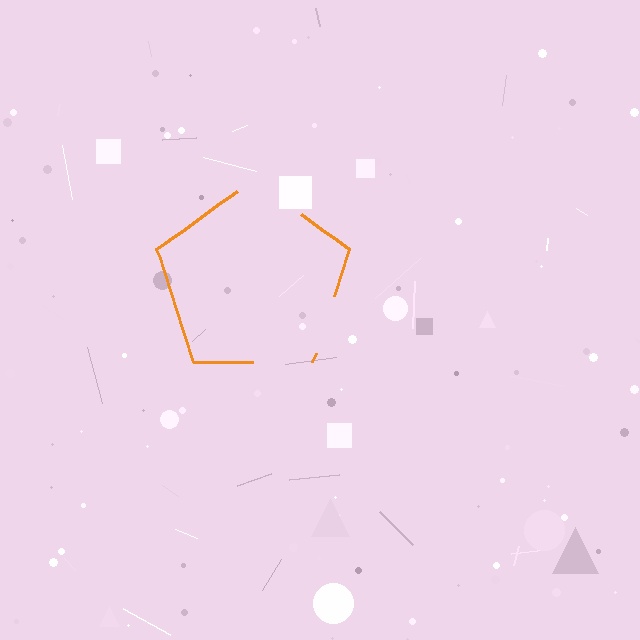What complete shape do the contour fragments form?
The contour fragments form a pentagon.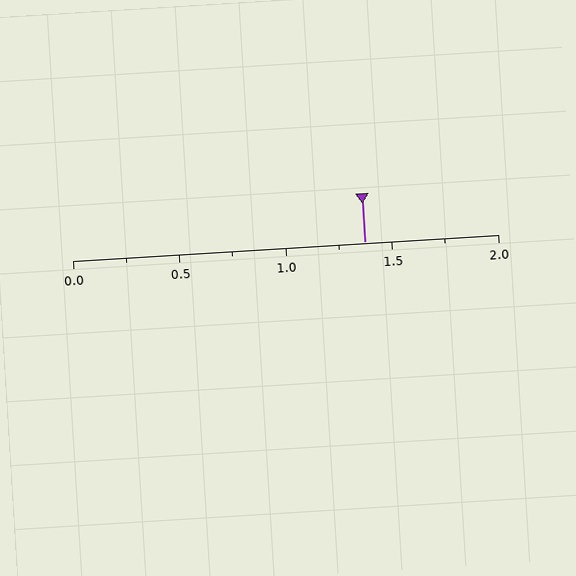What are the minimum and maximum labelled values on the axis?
The axis runs from 0.0 to 2.0.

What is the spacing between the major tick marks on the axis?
The major ticks are spaced 0.5 apart.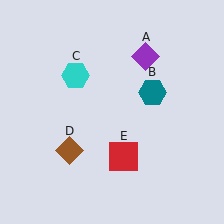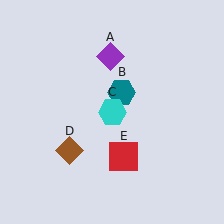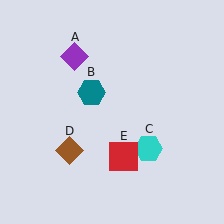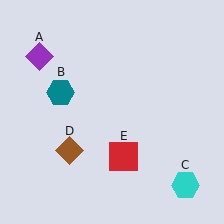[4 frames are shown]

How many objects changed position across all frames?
3 objects changed position: purple diamond (object A), teal hexagon (object B), cyan hexagon (object C).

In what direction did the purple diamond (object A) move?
The purple diamond (object A) moved left.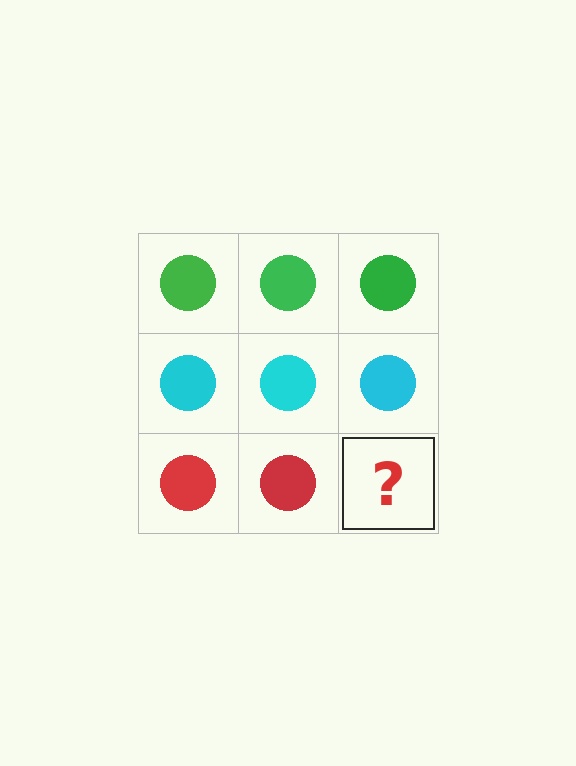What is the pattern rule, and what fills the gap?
The rule is that each row has a consistent color. The gap should be filled with a red circle.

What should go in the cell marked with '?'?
The missing cell should contain a red circle.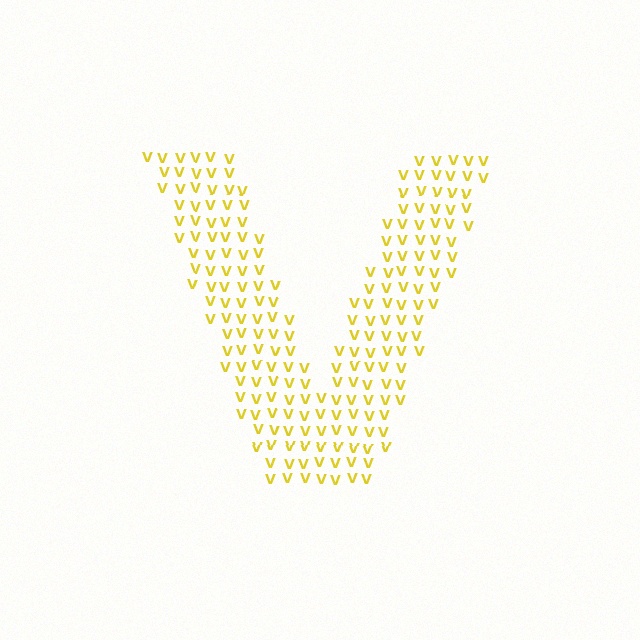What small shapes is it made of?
It is made of small letter V's.